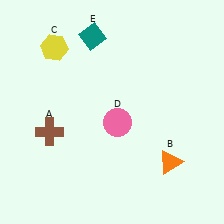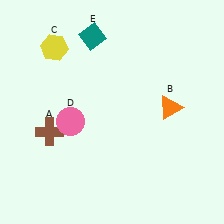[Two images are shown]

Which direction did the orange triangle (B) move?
The orange triangle (B) moved up.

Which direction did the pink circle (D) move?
The pink circle (D) moved left.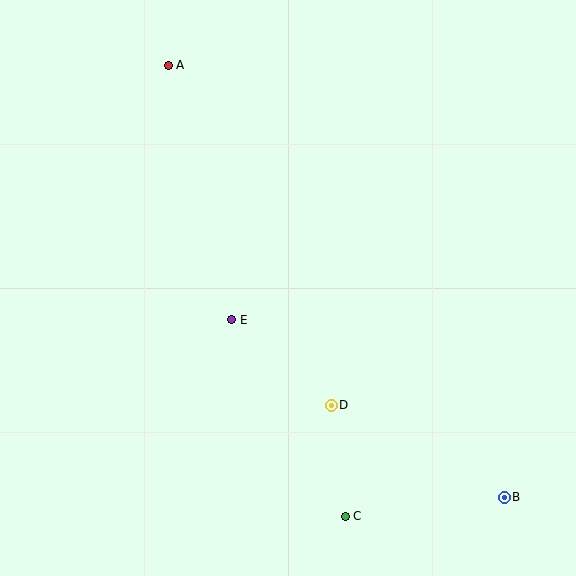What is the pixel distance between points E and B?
The distance between E and B is 325 pixels.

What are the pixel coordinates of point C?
Point C is at (345, 516).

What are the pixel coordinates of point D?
Point D is at (331, 405).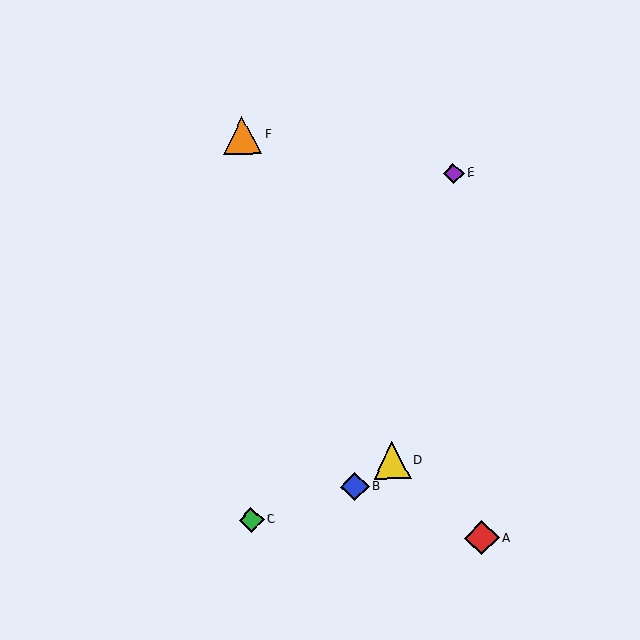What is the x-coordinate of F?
Object F is at x≈242.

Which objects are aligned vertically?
Objects C, F are aligned vertically.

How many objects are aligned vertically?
2 objects (C, F) are aligned vertically.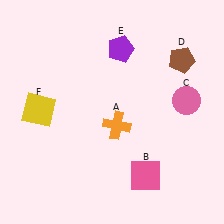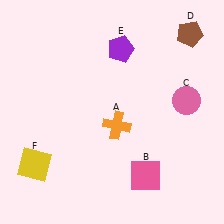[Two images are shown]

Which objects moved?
The objects that moved are: the brown pentagon (D), the yellow square (F).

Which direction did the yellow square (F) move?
The yellow square (F) moved down.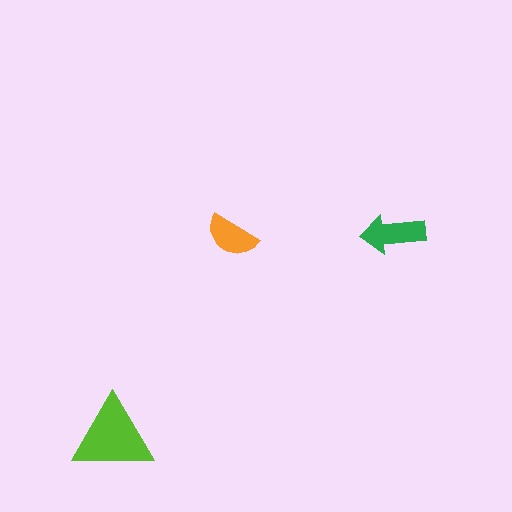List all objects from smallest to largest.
The orange semicircle, the green arrow, the lime triangle.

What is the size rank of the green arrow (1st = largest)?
2nd.